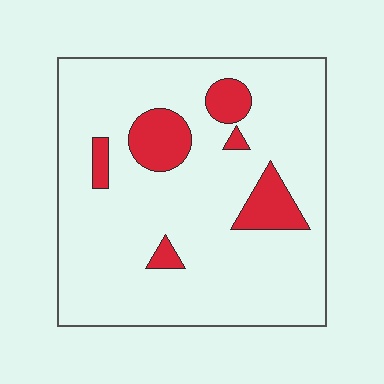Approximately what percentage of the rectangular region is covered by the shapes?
Approximately 15%.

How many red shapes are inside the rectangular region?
6.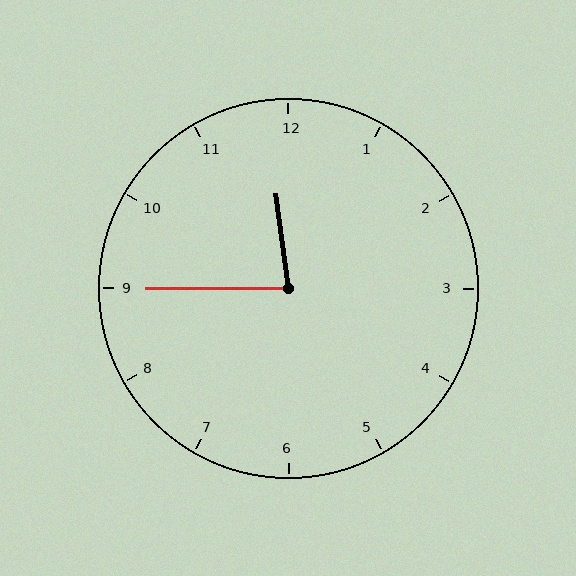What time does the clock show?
11:45.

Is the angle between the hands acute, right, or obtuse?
It is acute.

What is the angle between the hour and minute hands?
Approximately 82 degrees.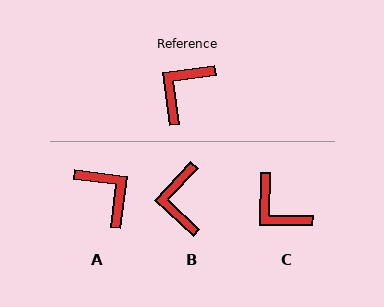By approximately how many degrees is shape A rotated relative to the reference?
Approximately 105 degrees clockwise.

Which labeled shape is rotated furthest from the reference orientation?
A, about 105 degrees away.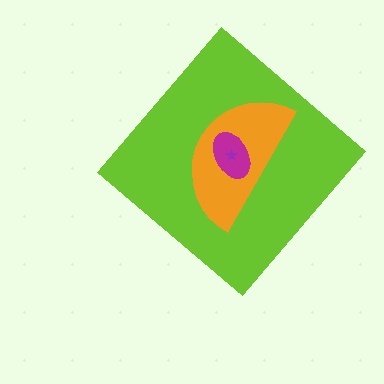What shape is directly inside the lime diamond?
The orange semicircle.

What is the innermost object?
The purple star.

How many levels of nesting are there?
4.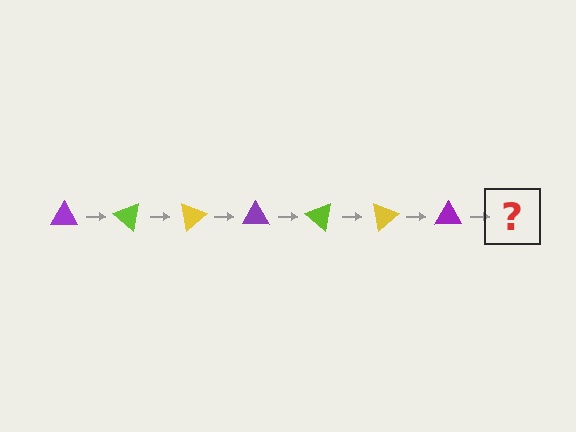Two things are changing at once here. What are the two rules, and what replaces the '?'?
The two rules are that it rotates 40 degrees each step and the color cycles through purple, lime, and yellow. The '?' should be a lime triangle, rotated 280 degrees from the start.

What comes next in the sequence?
The next element should be a lime triangle, rotated 280 degrees from the start.